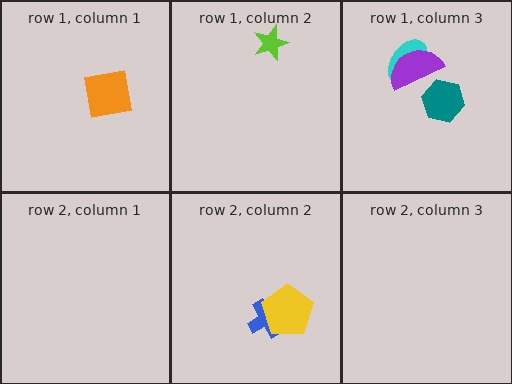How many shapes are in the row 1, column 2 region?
1.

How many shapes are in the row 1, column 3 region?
3.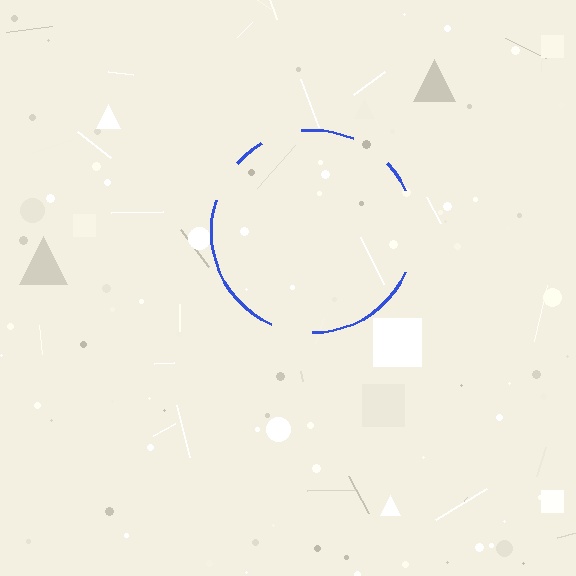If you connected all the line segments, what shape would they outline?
They would outline a circle.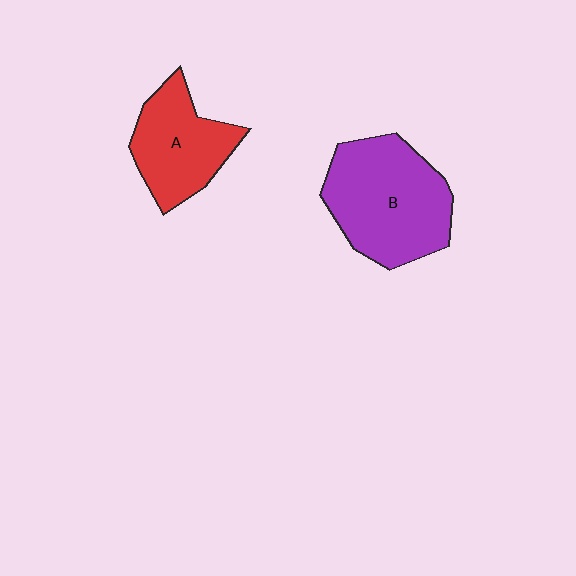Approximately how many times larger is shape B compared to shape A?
Approximately 1.5 times.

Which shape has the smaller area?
Shape A (red).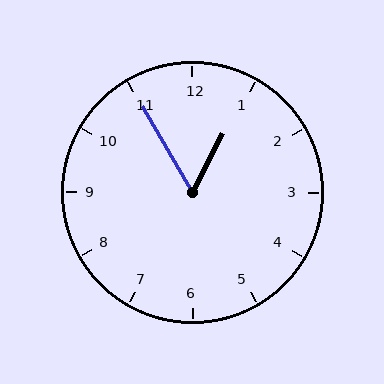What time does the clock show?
12:55.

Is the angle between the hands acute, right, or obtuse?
It is acute.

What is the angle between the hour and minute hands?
Approximately 58 degrees.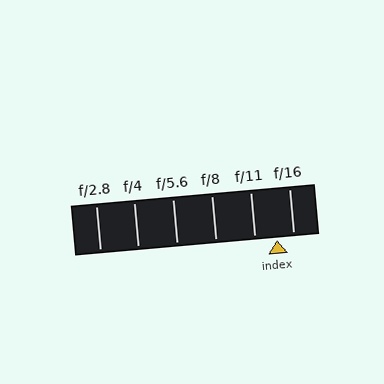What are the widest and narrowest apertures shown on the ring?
The widest aperture shown is f/2.8 and the narrowest is f/16.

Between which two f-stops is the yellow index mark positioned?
The index mark is between f/11 and f/16.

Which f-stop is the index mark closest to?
The index mark is closest to f/16.